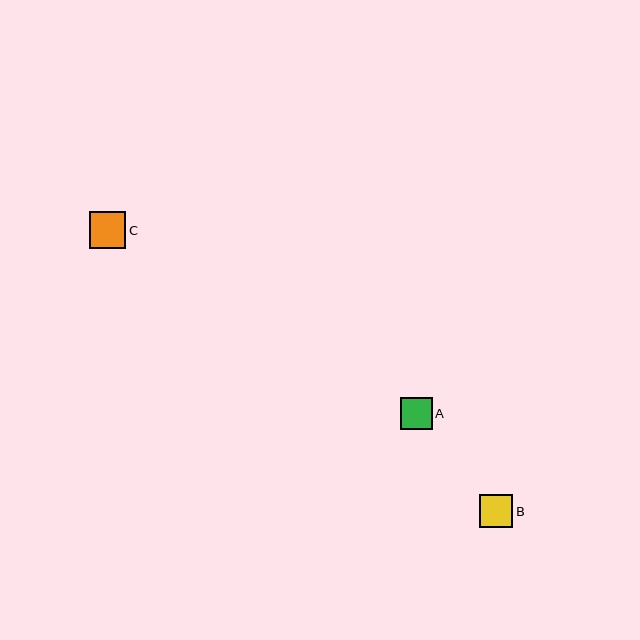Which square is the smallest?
Square A is the smallest with a size of approximately 32 pixels.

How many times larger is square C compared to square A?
Square C is approximately 1.1 times the size of square A.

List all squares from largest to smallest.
From largest to smallest: C, B, A.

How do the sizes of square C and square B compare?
Square C and square B are approximately the same size.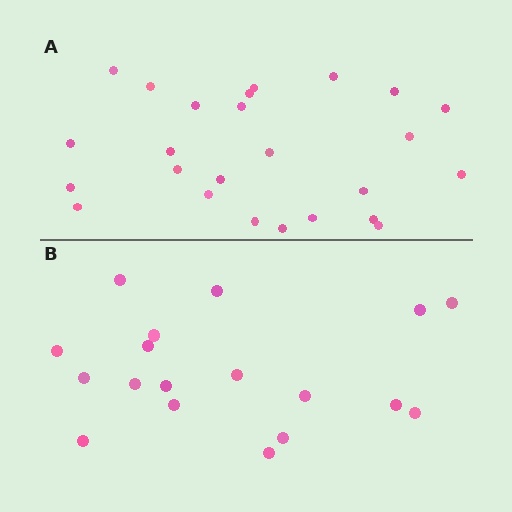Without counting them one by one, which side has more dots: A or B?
Region A (the top region) has more dots.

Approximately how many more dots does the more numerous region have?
Region A has roughly 8 or so more dots than region B.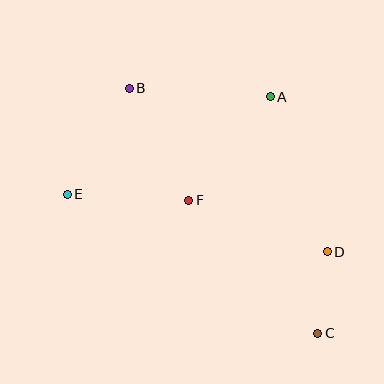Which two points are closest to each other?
Points C and D are closest to each other.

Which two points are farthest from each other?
Points B and C are farthest from each other.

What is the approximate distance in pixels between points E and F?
The distance between E and F is approximately 122 pixels.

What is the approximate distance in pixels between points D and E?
The distance between D and E is approximately 266 pixels.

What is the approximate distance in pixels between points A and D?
The distance between A and D is approximately 165 pixels.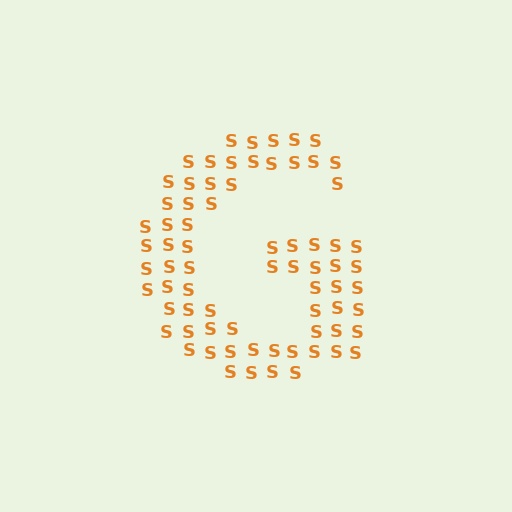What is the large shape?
The large shape is the letter G.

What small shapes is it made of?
It is made of small letter S's.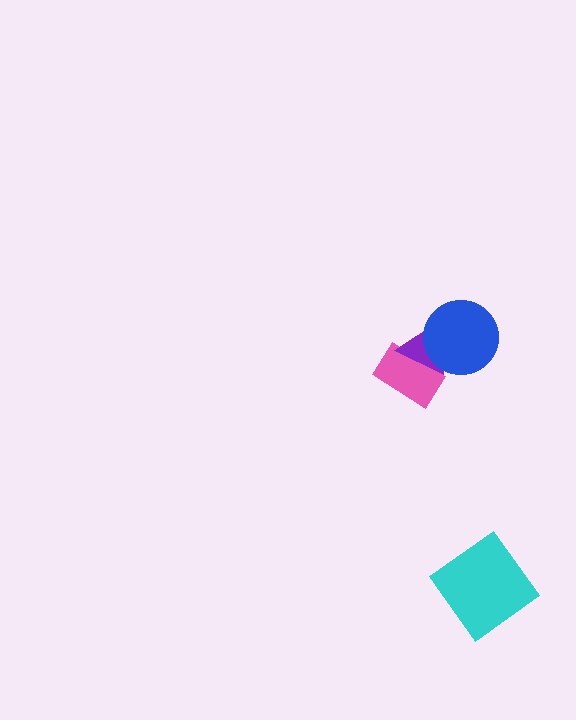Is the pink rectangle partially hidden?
Yes, it is partially covered by another shape.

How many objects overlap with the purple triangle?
2 objects overlap with the purple triangle.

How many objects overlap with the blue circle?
1 object overlaps with the blue circle.